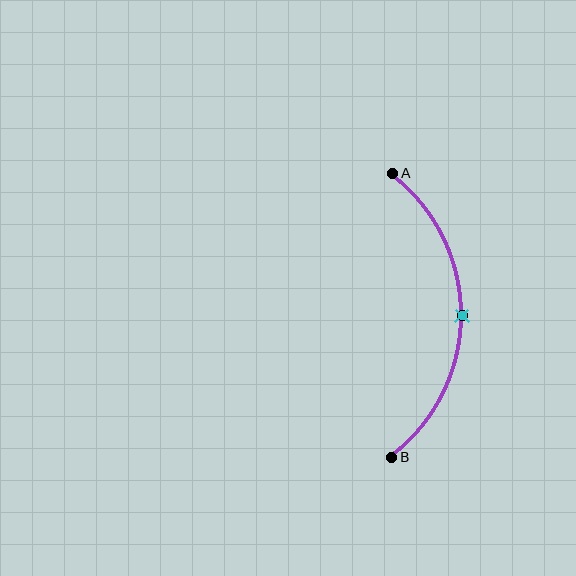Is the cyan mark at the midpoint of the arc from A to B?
Yes. The cyan mark lies on the arc at equal arc-length from both A and B — it is the arc midpoint.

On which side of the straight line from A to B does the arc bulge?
The arc bulges to the right of the straight line connecting A and B.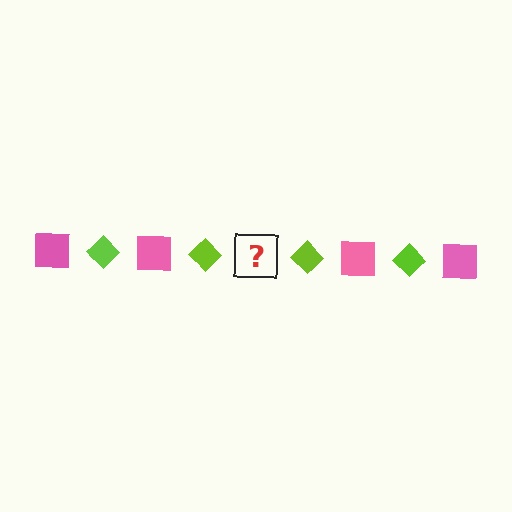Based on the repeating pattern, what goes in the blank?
The blank should be a pink square.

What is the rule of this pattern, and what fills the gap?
The rule is that the pattern alternates between pink square and lime diamond. The gap should be filled with a pink square.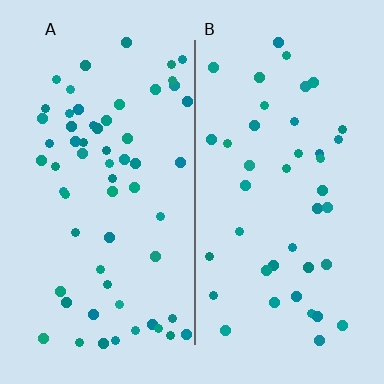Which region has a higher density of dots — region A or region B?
A (the left).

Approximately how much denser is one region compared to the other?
Approximately 1.5× — region A over region B.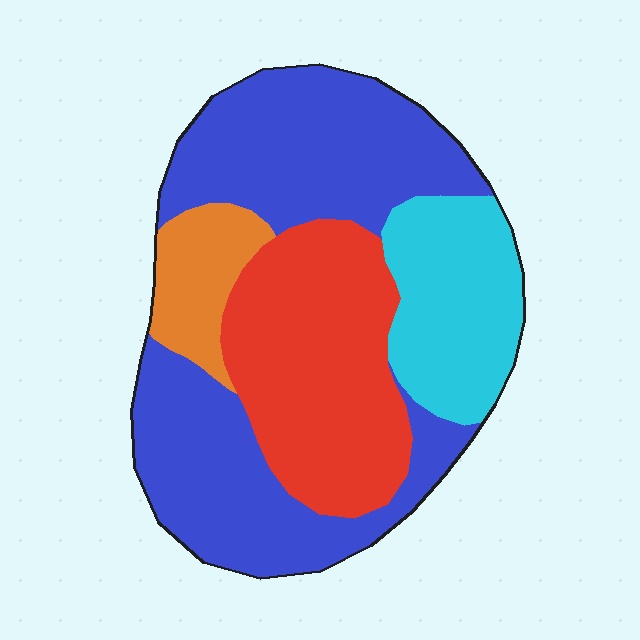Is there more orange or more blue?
Blue.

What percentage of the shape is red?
Red covers 28% of the shape.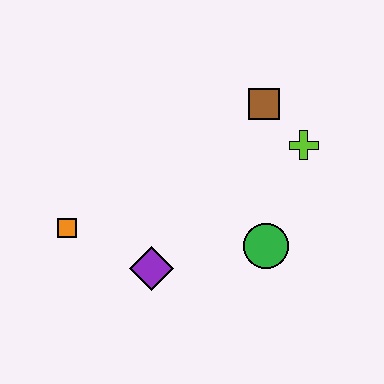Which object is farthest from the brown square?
The orange square is farthest from the brown square.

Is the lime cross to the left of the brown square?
No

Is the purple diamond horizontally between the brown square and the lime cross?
No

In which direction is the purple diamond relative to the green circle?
The purple diamond is to the left of the green circle.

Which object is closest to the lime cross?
The brown square is closest to the lime cross.